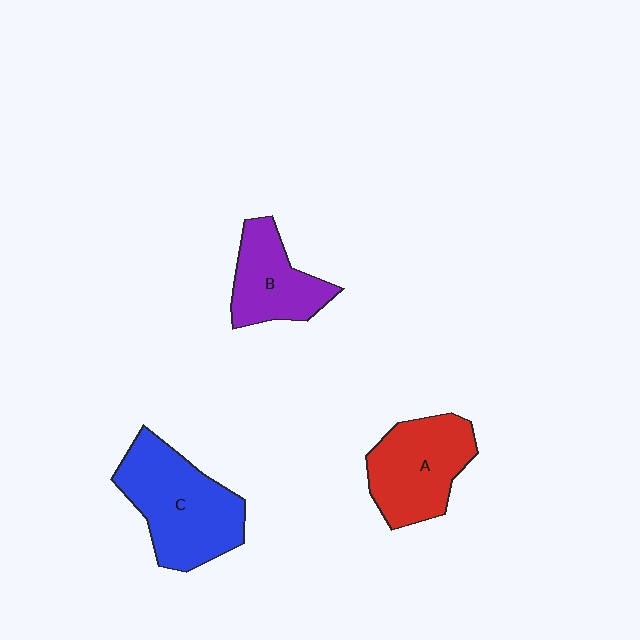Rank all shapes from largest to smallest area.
From largest to smallest: C (blue), A (red), B (purple).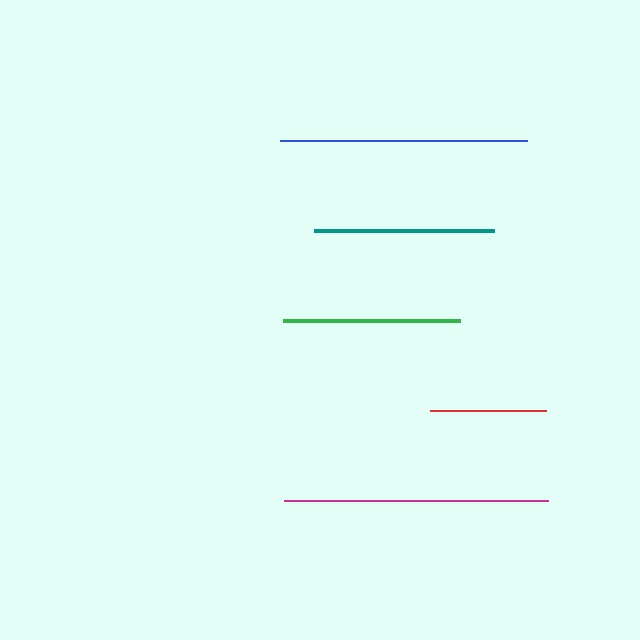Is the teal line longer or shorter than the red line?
The teal line is longer than the red line.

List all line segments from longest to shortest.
From longest to shortest: magenta, blue, teal, green, red.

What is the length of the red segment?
The red segment is approximately 116 pixels long.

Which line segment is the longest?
The magenta line is the longest at approximately 264 pixels.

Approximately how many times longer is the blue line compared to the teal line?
The blue line is approximately 1.4 times the length of the teal line.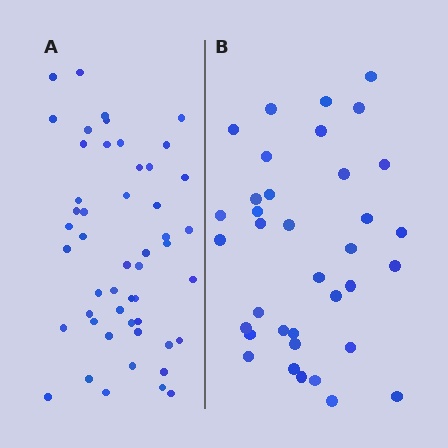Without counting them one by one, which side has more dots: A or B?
Region A (the left region) has more dots.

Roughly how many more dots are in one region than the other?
Region A has approximately 15 more dots than region B.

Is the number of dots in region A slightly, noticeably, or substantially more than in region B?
Region A has noticeably more, but not dramatically so. The ratio is roughly 1.4 to 1.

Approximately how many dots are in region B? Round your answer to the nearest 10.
About 40 dots. (The exact count is 36, which rounds to 40.)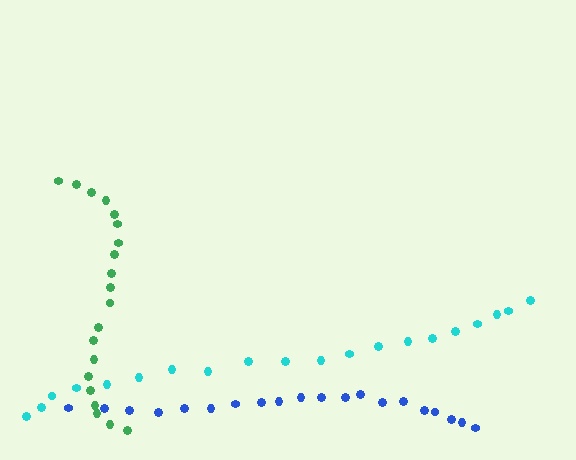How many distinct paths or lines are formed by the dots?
There are 3 distinct paths.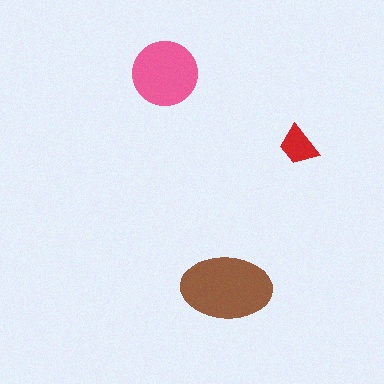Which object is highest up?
The pink circle is topmost.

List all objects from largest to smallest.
The brown ellipse, the pink circle, the red trapezoid.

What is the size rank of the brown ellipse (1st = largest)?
1st.